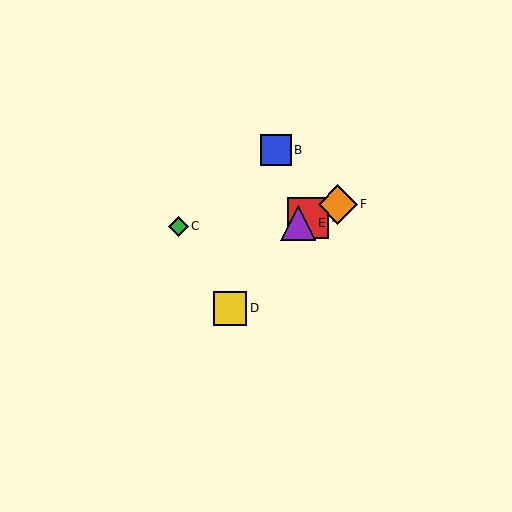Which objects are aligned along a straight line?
Objects A, E, F are aligned along a straight line.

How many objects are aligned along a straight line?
3 objects (A, E, F) are aligned along a straight line.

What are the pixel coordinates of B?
Object B is at (276, 150).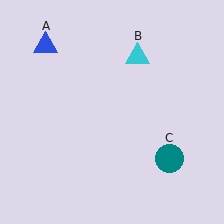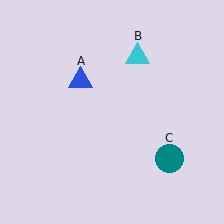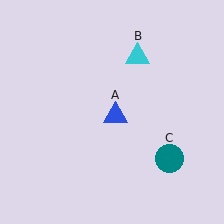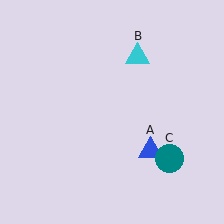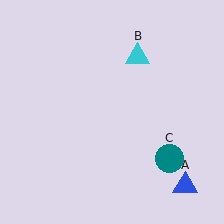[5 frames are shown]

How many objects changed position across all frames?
1 object changed position: blue triangle (object A).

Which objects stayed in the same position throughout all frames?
Cyan triangle (object B) and teal circle (object C) remained stationary.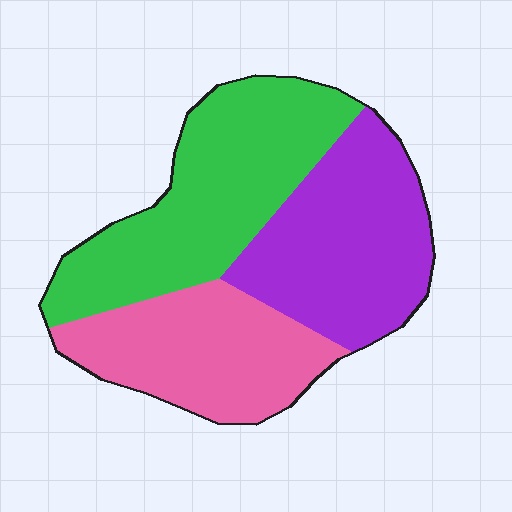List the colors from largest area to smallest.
From largest to smallest: green, purple, pink.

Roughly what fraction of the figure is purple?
Purple takes up between a quarter and a half of the figure.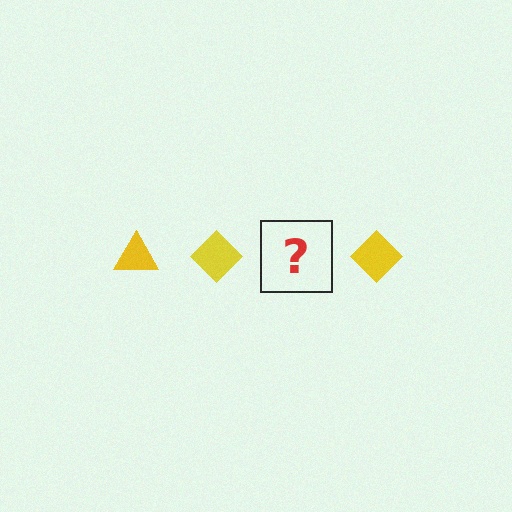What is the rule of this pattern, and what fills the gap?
The rule is that the pattern cycles through triangle, diamond shapes in yellow. The gap should be filled with a yellow triangle.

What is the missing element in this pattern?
The missing element is a yellow triangle.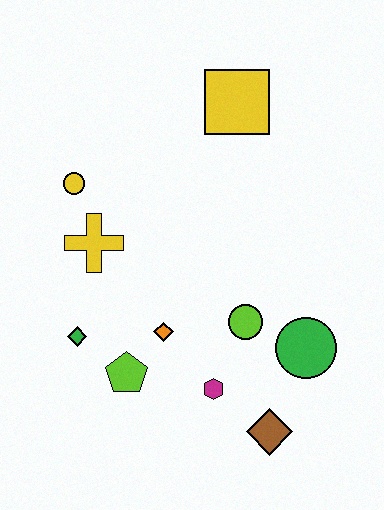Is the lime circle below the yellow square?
Yes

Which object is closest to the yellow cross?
The yellow circle is closest to the yellow cross.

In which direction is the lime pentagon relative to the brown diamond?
The lime pentagon is to the left of the brown diamond.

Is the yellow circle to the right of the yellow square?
No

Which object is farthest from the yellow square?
The brown diamond is farthest from the yellow square.